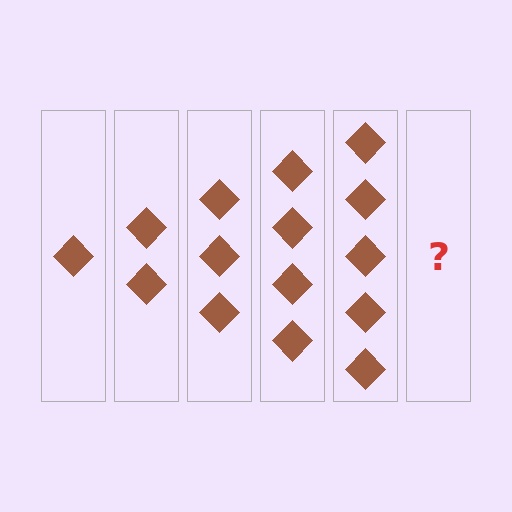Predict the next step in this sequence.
The next step is 6 diamonds.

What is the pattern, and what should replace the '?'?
The pattern is that each step adds one more diamond. The '?' should be 6 diamonds.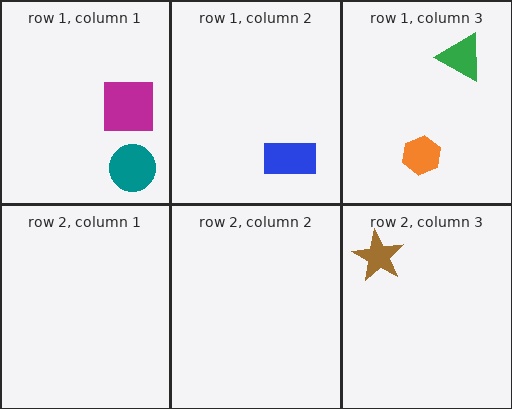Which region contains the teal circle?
The row 1, column 1 region.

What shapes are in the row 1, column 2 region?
The blue rectangle.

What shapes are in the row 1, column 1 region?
The teal circle, the magenta square.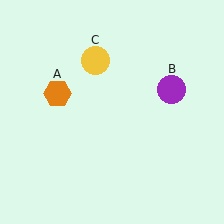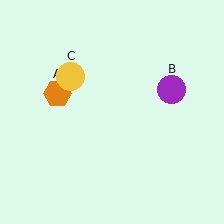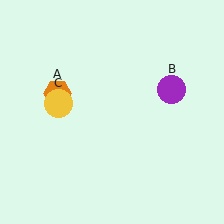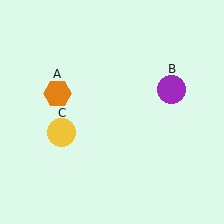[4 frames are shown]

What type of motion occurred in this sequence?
The yellow circle (object C) rotated counterclockwise around the center of the scene.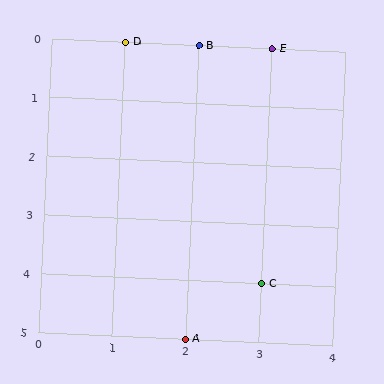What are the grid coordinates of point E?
Point E is at grid coordinates (3, 0).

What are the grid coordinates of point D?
Point D is at grid coordinates (1, 0).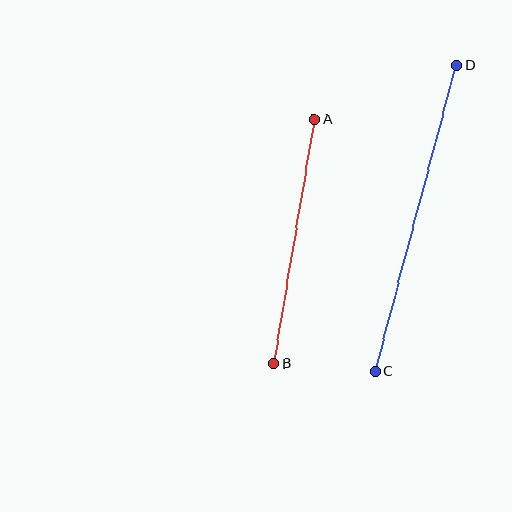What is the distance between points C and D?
The distance is approximately 316 pixels.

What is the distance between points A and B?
The distance is approximately 248 pixels.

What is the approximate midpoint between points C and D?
The midpoint is at approximately (416, 218) pixels.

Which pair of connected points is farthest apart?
Points C and D are farthest apart.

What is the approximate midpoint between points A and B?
The midpoint is at approximately (294, 241) pixels.